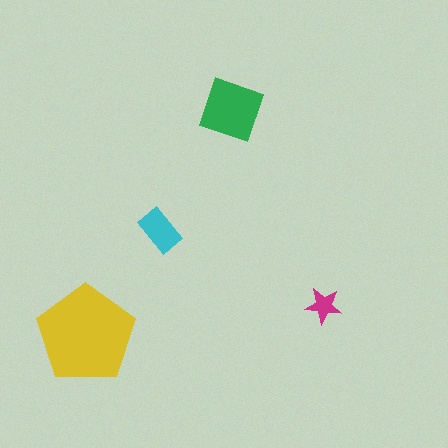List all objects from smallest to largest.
The magenta star, the cyan rectangle, the green diamond, the yellow pentagon.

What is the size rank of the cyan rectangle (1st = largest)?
3rd.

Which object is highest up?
The green diamond is topmost.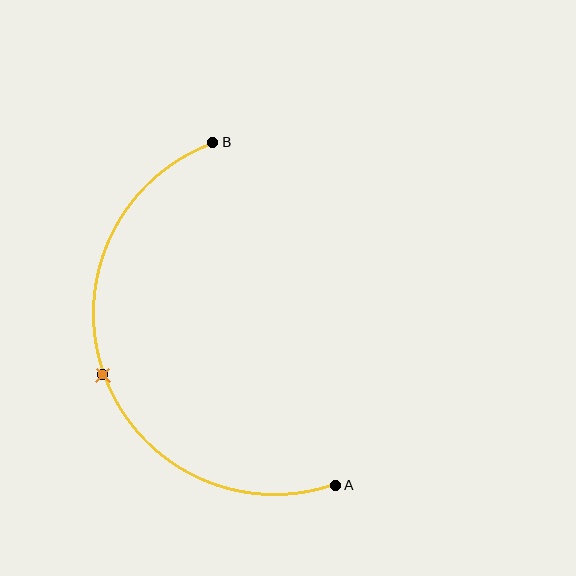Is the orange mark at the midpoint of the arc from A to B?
Yes. The orange mark lies on the arc at equal arc-length from both A and B — it is the arc midpoint.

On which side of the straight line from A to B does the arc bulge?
The arc bulges to the left of the straight line connecting A and B.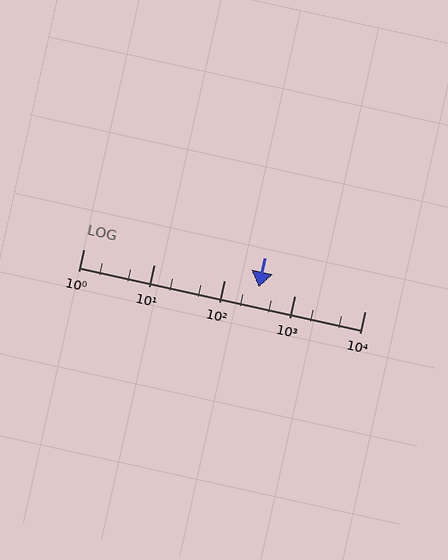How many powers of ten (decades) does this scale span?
The scale spans 4 decades, from 1 to 10000.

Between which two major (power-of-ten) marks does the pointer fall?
The pointer is between 100 and 1000.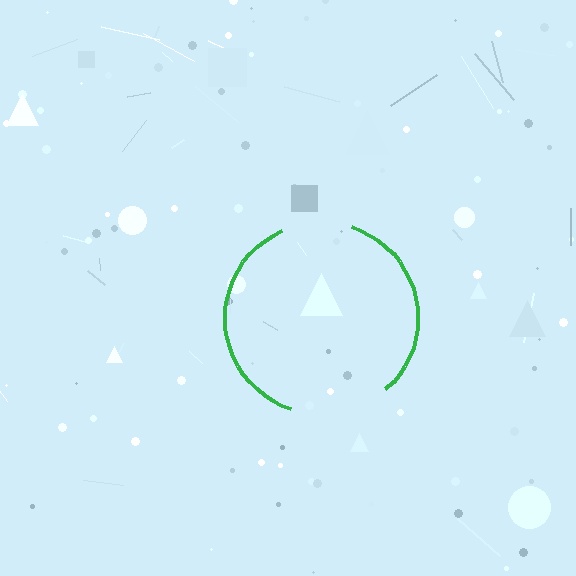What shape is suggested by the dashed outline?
The dashed outline suggests a circle.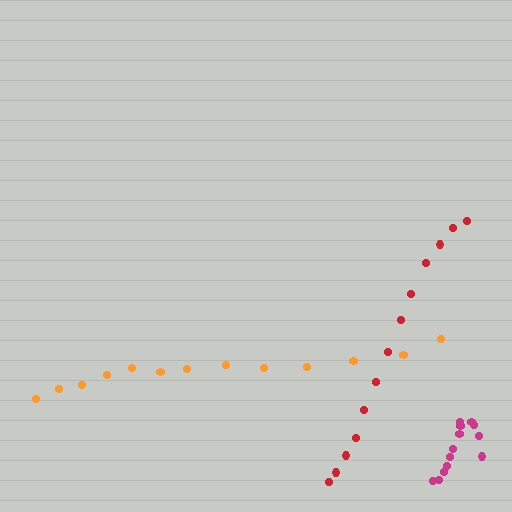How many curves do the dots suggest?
There are 3 distinct paths.